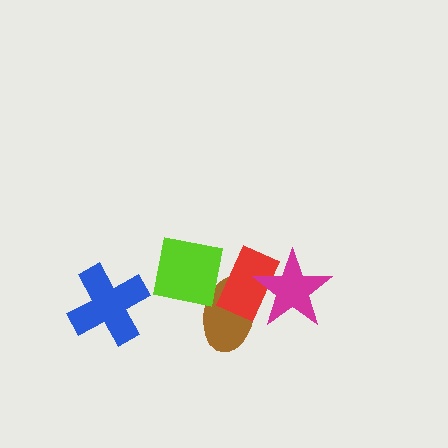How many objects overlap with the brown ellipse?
3 objects overlap with the brown ellipse.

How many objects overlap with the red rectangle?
2 objects overlap with the red rectangle.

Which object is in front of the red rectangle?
The magenta star is in front of the red rectangle.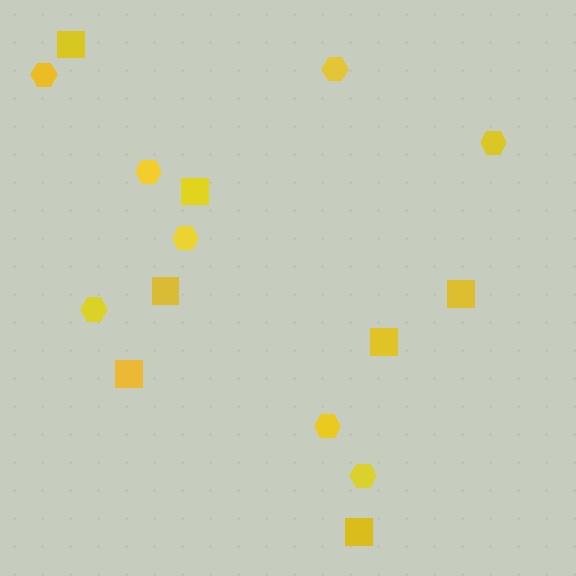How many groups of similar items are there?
There are 2 groups: one group of hexagons (8) and one group of squares (7).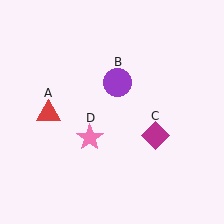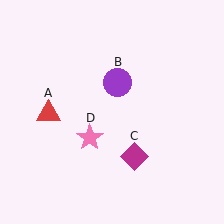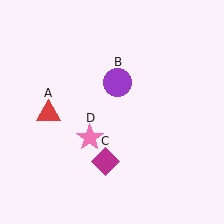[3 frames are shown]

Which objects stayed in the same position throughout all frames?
Red triangle (object A) and purple circle (object B) and pink star (object D) remained stationary.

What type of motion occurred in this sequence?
The magenta diamond (object C) rotated clockwise around the center of the scene.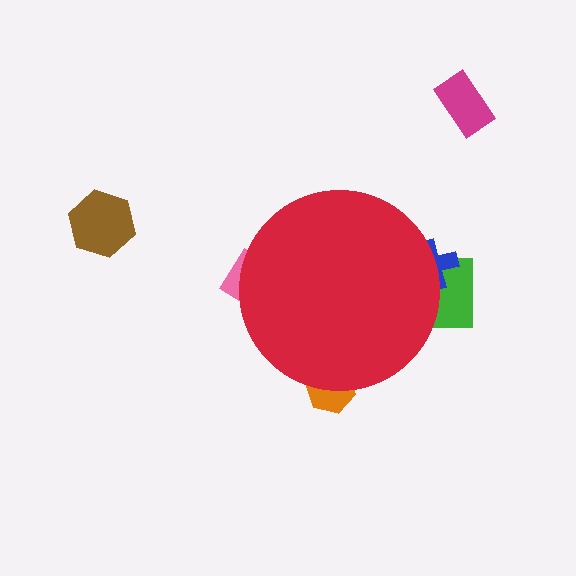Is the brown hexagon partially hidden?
No, the brown hexagon is fully visible.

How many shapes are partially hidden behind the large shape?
4 shapes are partially hidden.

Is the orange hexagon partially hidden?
Yes, the orange hexagon is partially hidden behind the red circle.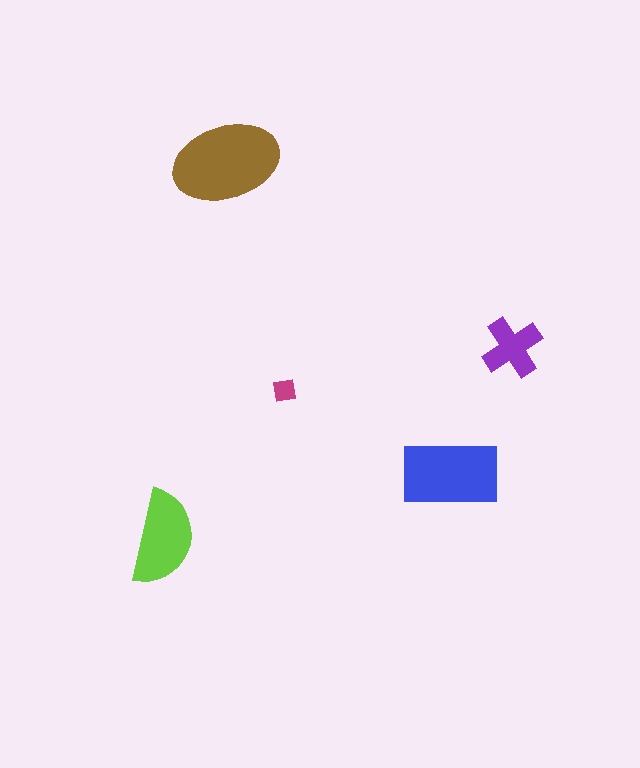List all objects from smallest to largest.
The magenta square, the purple cross, the lime semicircle, the blue rectangle, the brown ellipse.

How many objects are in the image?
There are 5 objects in the image.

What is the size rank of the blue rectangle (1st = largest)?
2nd.